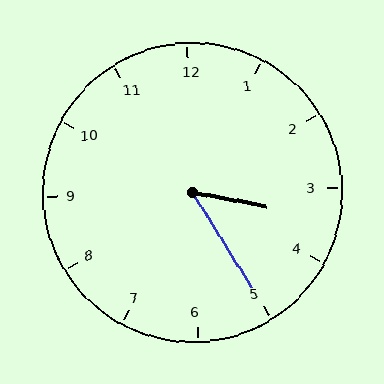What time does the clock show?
3:25.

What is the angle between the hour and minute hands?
Approximately 48 degrees.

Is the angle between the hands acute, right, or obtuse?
It is acute.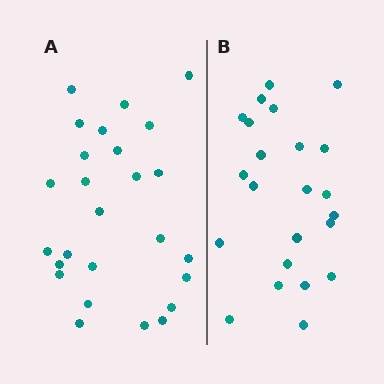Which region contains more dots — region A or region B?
Region A (the left region) has more dots.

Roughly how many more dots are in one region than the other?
Region A has just a few more — roughly 2 or 3 more dots than region B.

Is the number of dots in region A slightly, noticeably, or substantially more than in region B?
Region A has only slightly more — the two regions are fairly close. The ratio is roughly 1.1 to 1.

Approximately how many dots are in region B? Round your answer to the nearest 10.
About 20 dots. (The exact count is 23, which rounds to 20.)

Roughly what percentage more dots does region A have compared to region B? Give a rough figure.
About 15% more.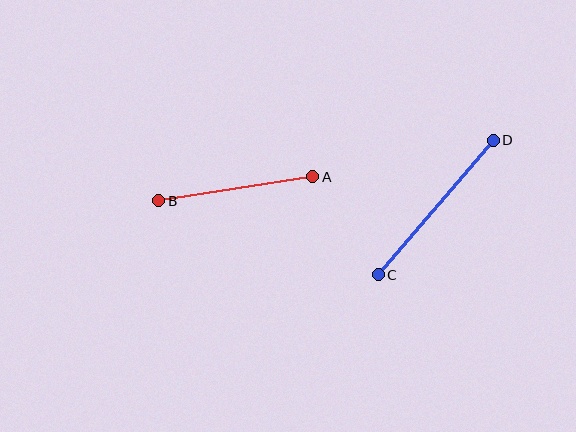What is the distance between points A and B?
The distance is approximately 156 pixels.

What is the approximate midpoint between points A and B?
The midpoint is at approximately (236, 189) pixels.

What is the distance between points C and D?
The distance is approximately 177 pixels.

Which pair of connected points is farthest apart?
Points C and D are farthest apart.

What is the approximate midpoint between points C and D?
The midpoint is at approximately (436, 208) pixels.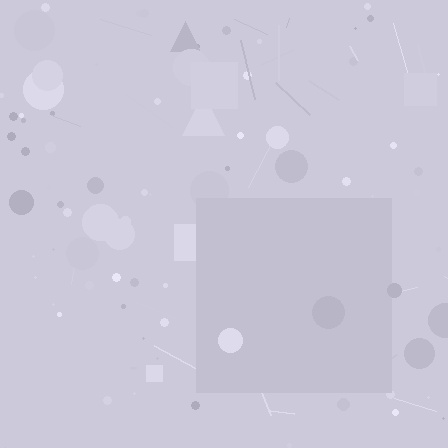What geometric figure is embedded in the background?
A square is embedded in the background.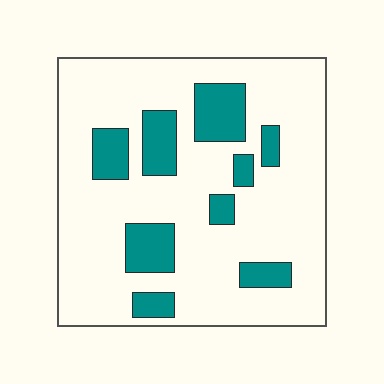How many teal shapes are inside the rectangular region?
9.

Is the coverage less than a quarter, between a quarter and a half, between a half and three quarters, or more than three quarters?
Less than a quarter.